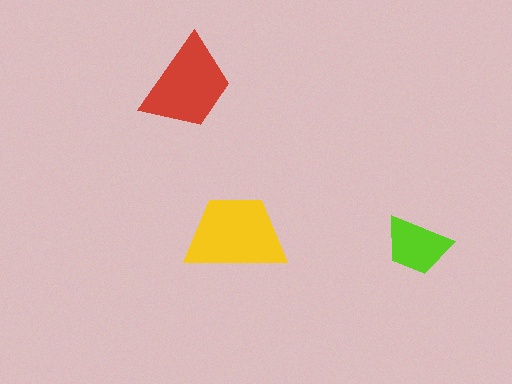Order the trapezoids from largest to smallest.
the yellow one, the red one, the lime one.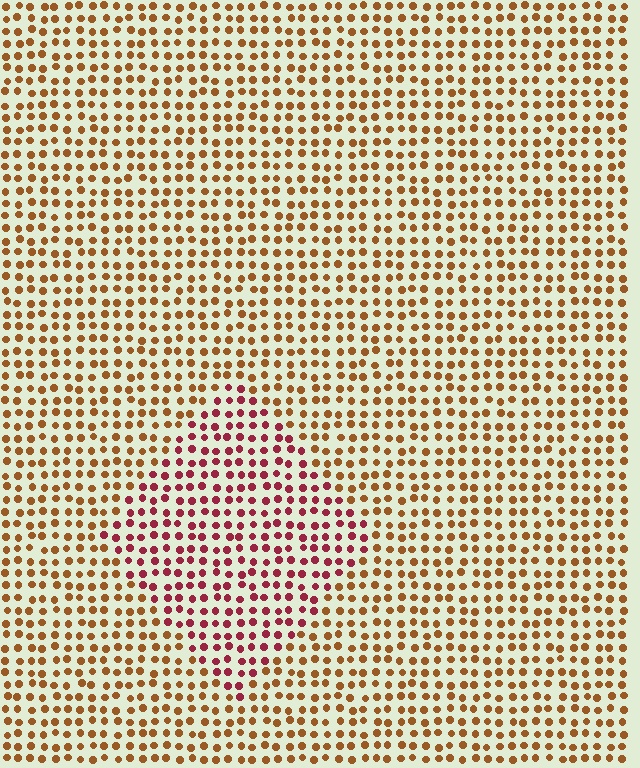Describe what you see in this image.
The image is filled with small brown elements in a uniform arrangement. A diamond-shaped region is visible where the elements are tinted to a slightly different hue, forming a subtle color boundary.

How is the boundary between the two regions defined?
The boundary is defined purely by a slight shift in hue (about 43 degrees). Spacing, size, and orientation are identical on both sides.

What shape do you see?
I see a diamond.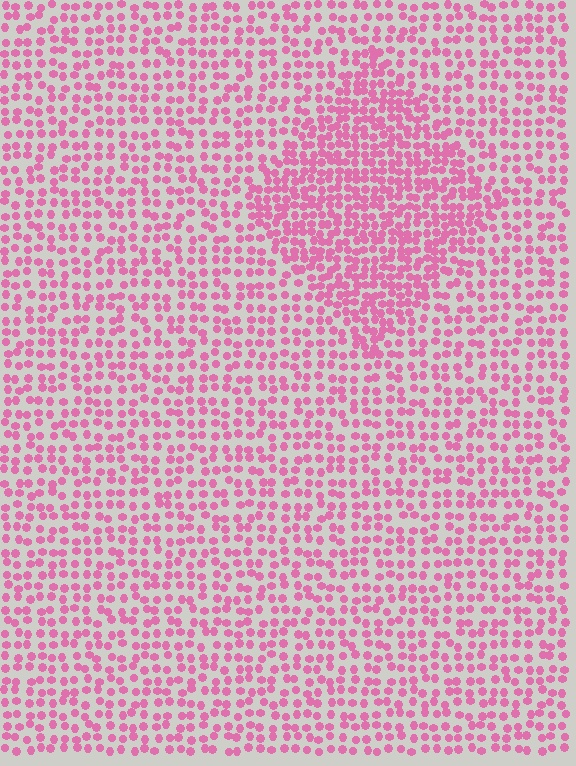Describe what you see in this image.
The image contains small pink elements arranged at two different densities. A diamond-shaped region is visible where the elements are more densely packed than the surrounding area.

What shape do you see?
I see a diamond.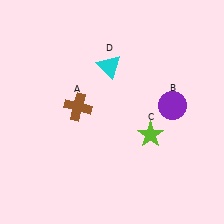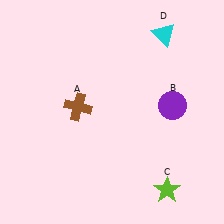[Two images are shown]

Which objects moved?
The objects that moved are: the lime star (C), the cyan triangle (D).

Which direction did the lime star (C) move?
The lime star (C) moved down.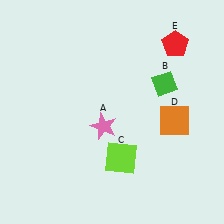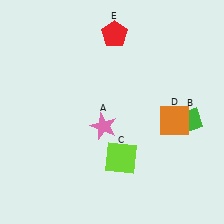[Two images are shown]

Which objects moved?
The objects that moved are: the green diamond (B), the red pentagon (E).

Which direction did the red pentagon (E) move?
The red pentagon (E) moved left.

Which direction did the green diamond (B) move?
The green diamond (B) moved down.